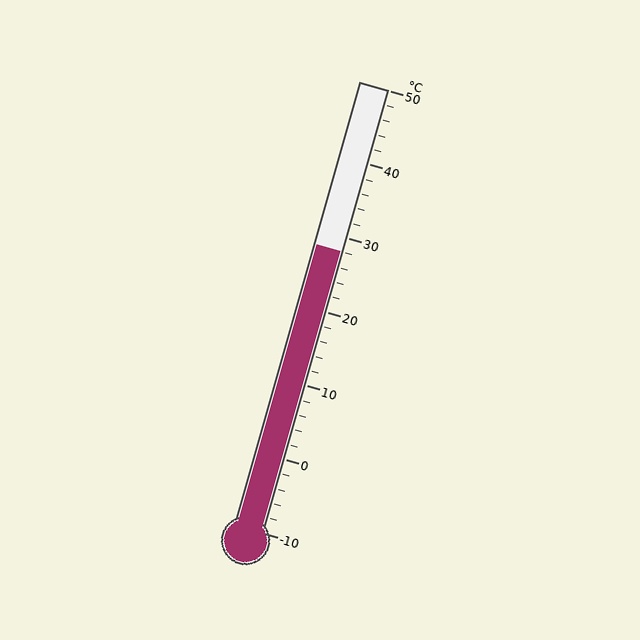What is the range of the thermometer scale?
The thermometer scale ranges from -10°C to 50°C.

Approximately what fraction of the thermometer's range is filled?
The thermometer is filled to approximately 65% of its range.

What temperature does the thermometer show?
The thermometer shows approximately 28°C.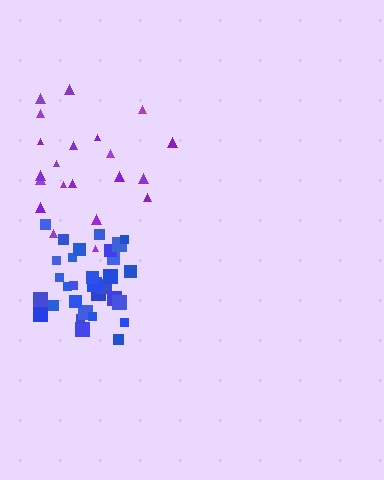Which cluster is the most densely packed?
Blue.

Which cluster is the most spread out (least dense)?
Purple.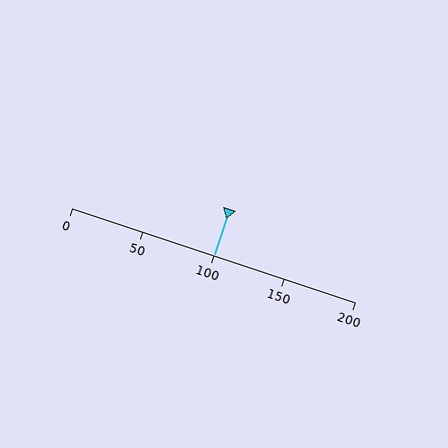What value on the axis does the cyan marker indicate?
The marker indicates approximately 100.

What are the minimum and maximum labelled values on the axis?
The axis runs from 0 to 200.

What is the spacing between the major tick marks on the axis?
The major ticks are spaced 50 apart.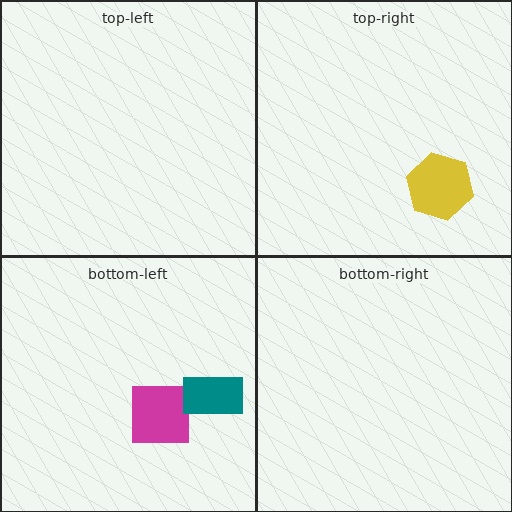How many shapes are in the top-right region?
1.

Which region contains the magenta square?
The bottom-left region.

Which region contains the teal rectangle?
The bottom-left region.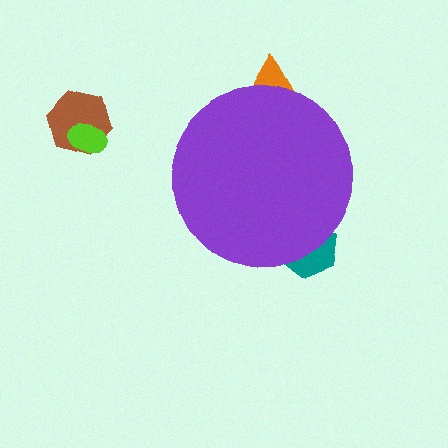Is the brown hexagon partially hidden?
No, the brown hexagon is fully visible.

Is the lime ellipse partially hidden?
No, the lime ellipse is fully visible.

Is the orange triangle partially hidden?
Yes, the orange triangle is partially hidden behind the purple circle.